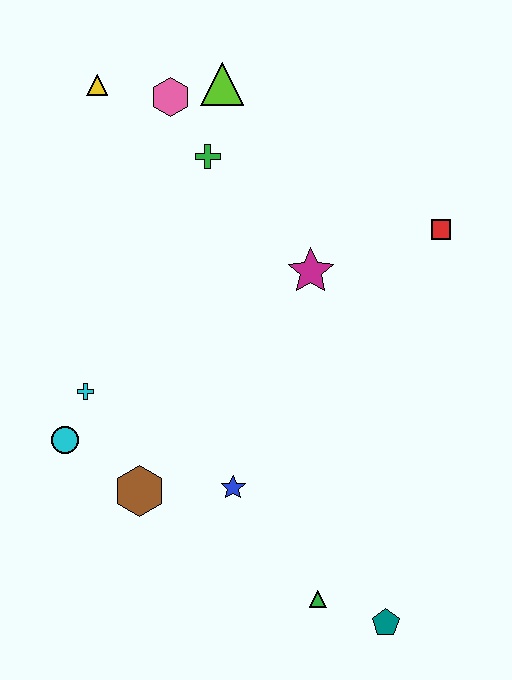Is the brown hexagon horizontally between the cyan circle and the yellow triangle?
No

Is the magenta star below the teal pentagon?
No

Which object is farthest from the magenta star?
The teal pentagon is farthest from the magenta star.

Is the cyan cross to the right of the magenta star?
No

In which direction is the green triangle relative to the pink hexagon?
The green triangle is below the pink hexagon.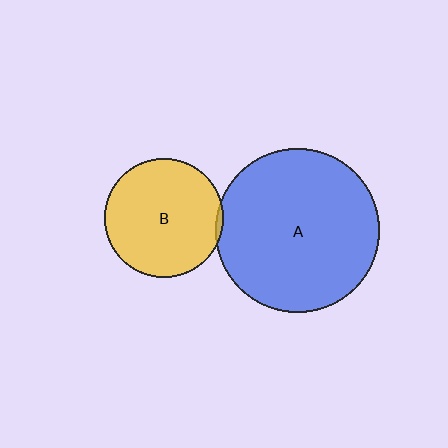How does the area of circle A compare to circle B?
Approximately 1.9 times.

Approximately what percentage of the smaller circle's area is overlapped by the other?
Approximately 5%.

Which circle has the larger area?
Circle A (blue).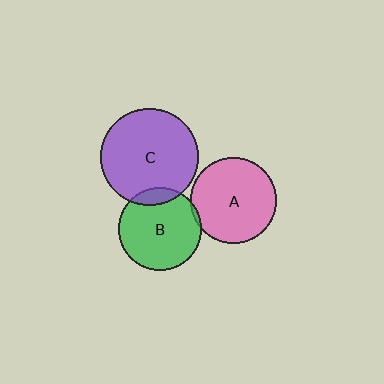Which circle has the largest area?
Circle C (purple).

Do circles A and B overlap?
Yes.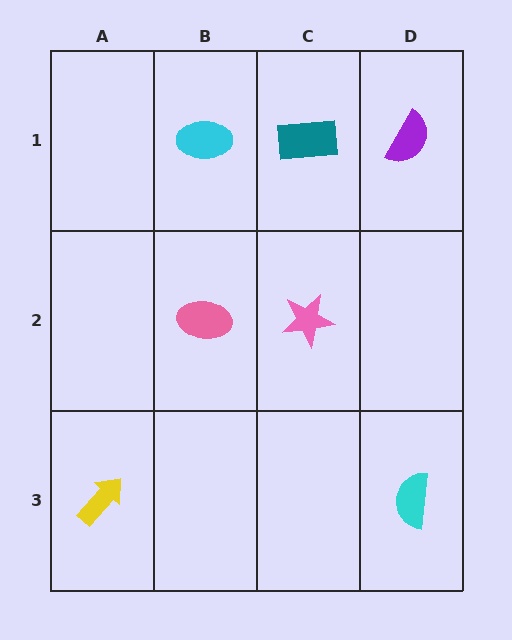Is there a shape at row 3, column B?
No, that cell is empty.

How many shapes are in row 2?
2 shapes.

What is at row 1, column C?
A teal rectangle.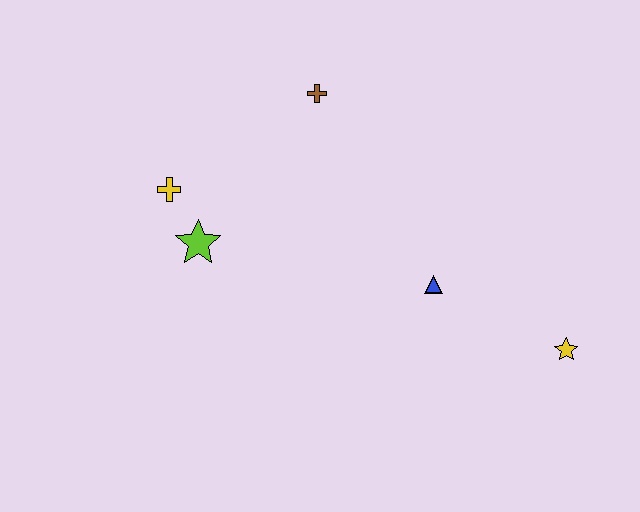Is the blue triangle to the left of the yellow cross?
No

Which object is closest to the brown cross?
The yellow cross is closest to the brown cross.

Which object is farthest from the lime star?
The yellow star is farthest from the lime star.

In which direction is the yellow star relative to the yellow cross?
The yellow star is to the right of the yellow cross.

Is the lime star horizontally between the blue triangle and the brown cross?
No